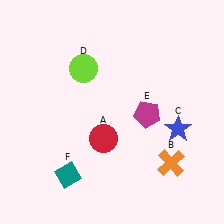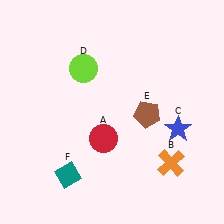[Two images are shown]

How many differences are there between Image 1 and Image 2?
There is 1 difference between the two images.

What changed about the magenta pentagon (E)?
In Image 1, E is magenta. In Image 2, it changed to brown.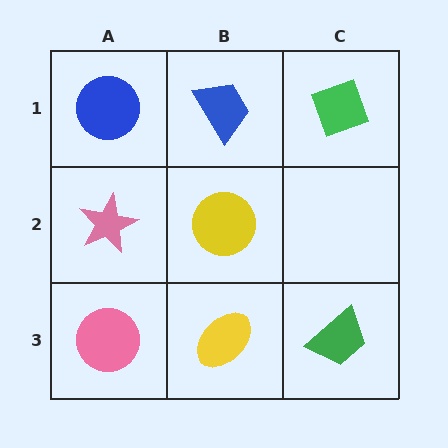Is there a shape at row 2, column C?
No, that cell is empty.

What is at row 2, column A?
A pink star.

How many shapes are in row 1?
3 shapes.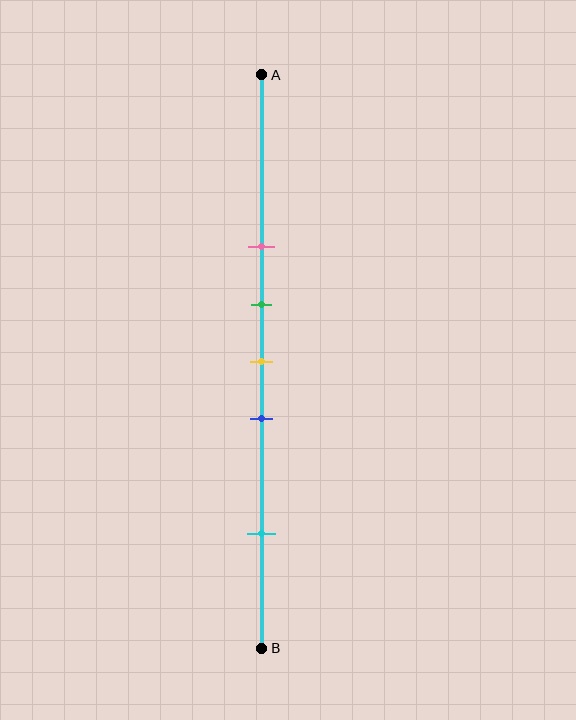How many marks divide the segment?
There are 5 marks dividing the segment.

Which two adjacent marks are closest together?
The green and yellow marks are the closest adjacent pair.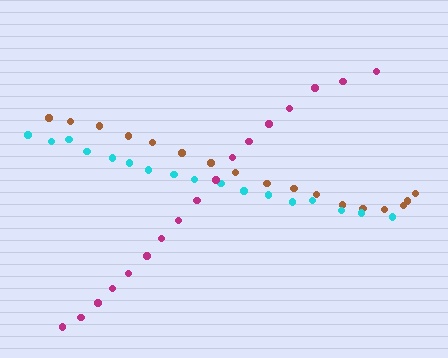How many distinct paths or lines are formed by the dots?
There are 3 distinct paths.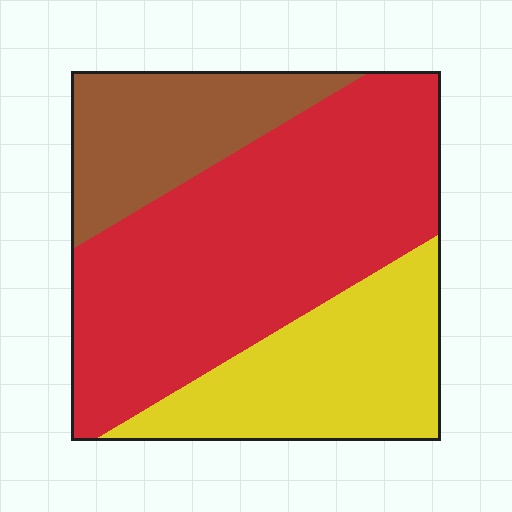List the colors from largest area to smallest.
From largest to smallest: red, yellow, brown.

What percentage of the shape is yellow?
Yellow covers 26% of the shape.